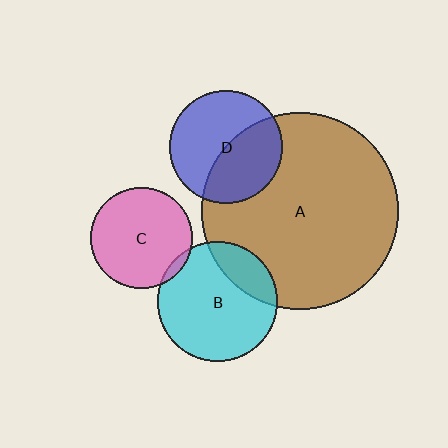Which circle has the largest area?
Circle A (brown).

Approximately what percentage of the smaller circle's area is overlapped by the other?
Approximately 20%.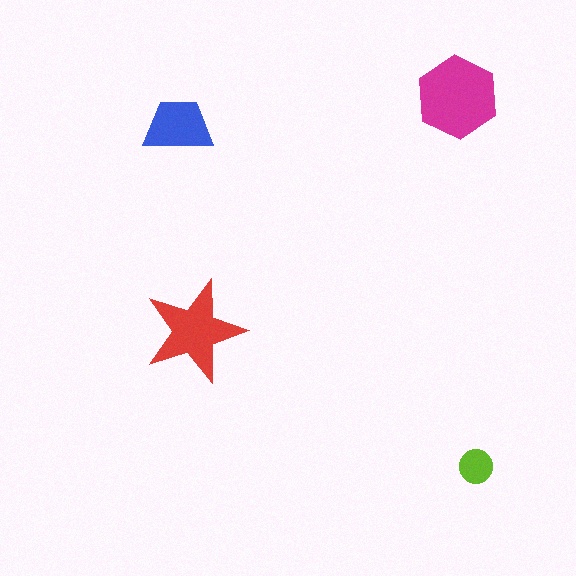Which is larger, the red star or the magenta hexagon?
The magenta hexagon.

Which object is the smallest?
The lime circle.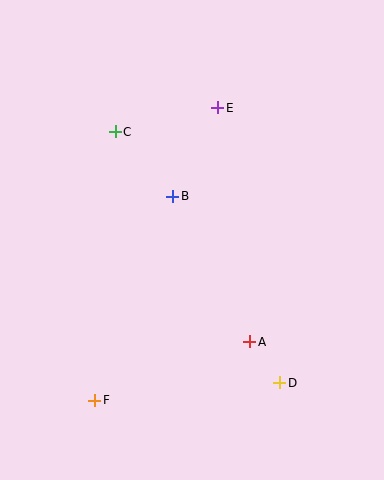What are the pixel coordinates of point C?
Point C is at (115, 132).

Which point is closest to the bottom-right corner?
Point D is closest to the bottom-right corner.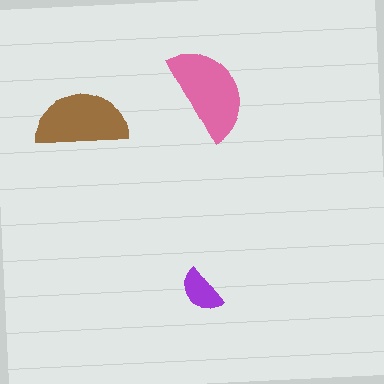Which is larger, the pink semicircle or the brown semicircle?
The pink one.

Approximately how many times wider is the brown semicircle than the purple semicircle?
About 2 times wider.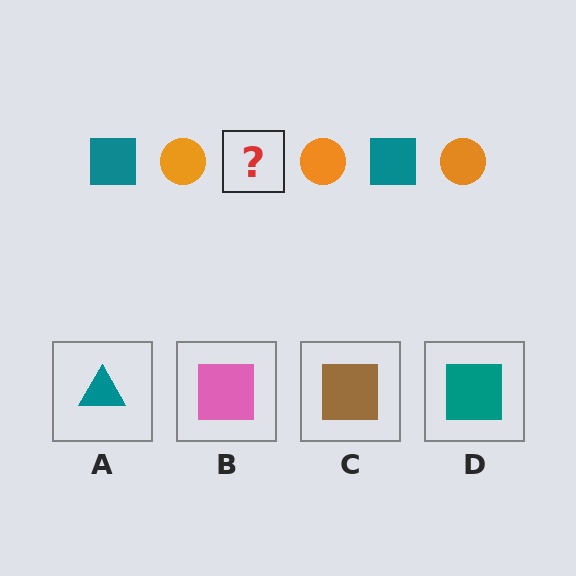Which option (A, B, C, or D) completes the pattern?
D.